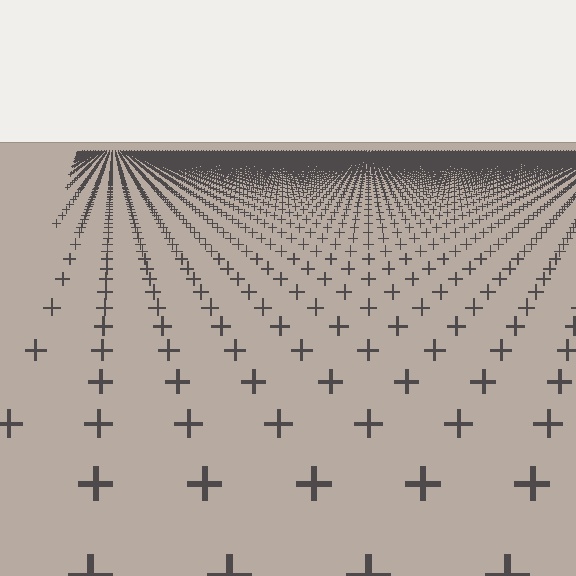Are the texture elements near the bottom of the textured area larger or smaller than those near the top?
Larger. Near the bottom, elements are closer to the viewer and appear at a bigger on-screen size.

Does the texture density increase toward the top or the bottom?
Density increases toward the top.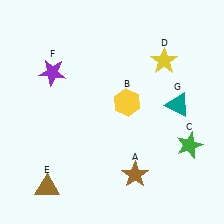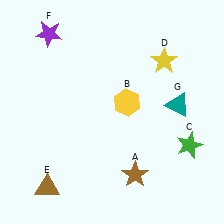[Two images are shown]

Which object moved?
The purple star (F) moved up.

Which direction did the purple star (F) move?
The purple star (F) moved up.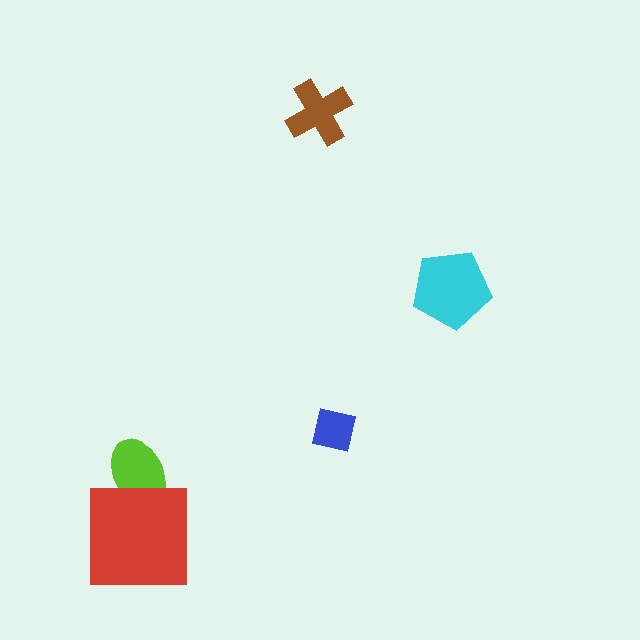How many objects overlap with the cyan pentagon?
0 objects overlap with the cyan pentagon.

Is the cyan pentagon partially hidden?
No, no other shape covers it.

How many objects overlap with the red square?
1 object overlaps with the red square.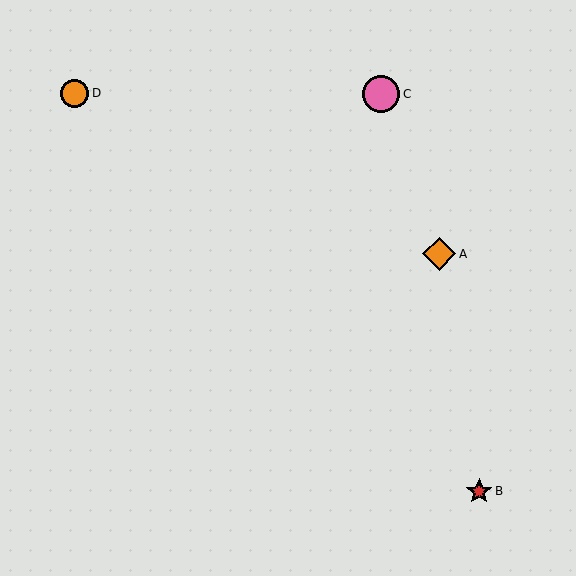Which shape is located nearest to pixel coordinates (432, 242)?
The orange diamond (labeled A) at (439, 254) is nearest to that location.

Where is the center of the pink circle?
The center of the pink circle is at (381, 94).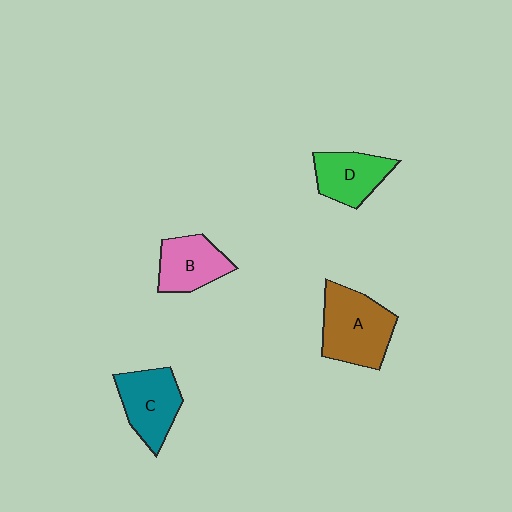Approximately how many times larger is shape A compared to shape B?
Approximately 1.5 times.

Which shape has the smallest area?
Shape D (green).